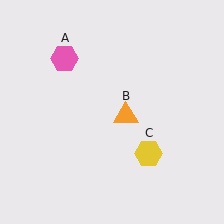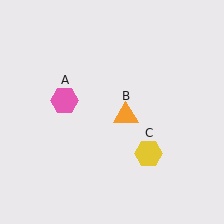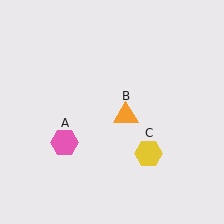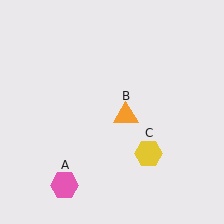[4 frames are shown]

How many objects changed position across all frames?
1 object changed position: pink hexagon (object A).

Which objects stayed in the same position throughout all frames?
Orange triangle (object B) and yellow hexagon (object C) remained stationary.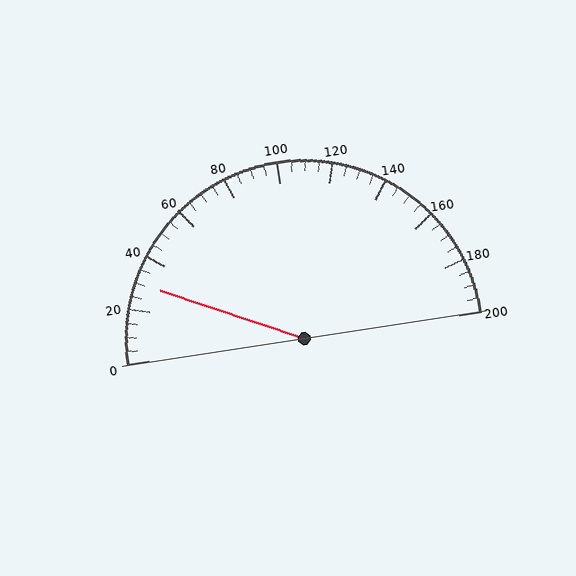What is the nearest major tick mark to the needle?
The nearest major tick mark is 40.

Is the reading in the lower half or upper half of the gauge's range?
The reading is in the lower half of the range (0 to 200).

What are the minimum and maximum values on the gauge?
The gauge ranges from 0 to 200.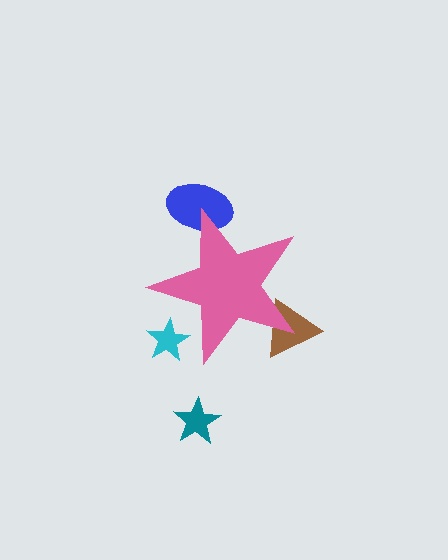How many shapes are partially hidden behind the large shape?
3 shapes are partially hidden.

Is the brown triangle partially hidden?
Yes, the brown triangle is partially hidden behind the pink star.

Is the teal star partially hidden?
No, the teal star is fully visible.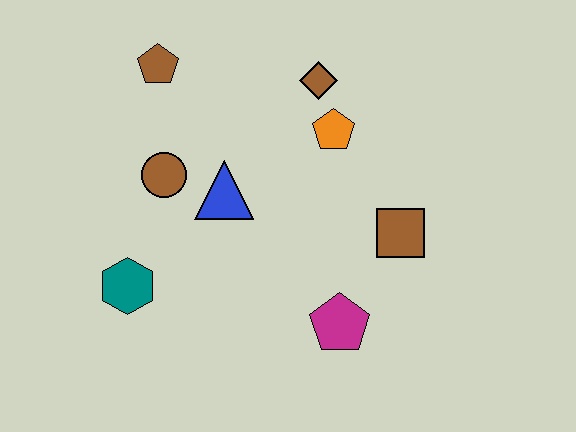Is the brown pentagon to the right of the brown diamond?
No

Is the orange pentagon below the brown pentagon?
Yes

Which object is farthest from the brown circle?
The brown square is farthest from the brown circle.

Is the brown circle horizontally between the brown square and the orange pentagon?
No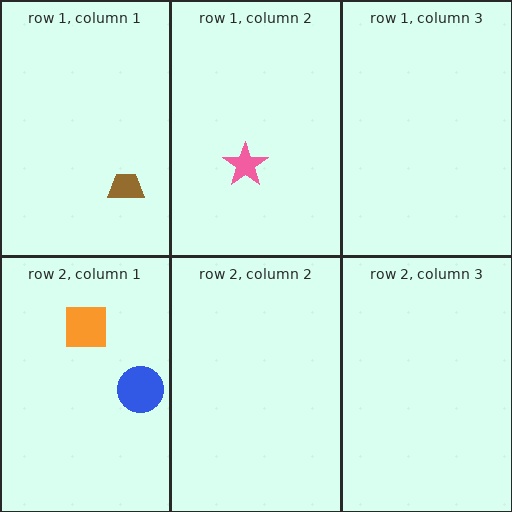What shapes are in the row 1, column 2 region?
The pink star.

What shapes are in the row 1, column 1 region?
The brown trapezoid.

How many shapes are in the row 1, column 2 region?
1.